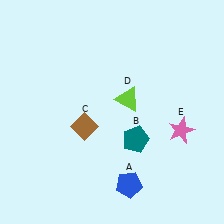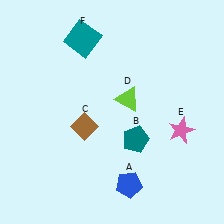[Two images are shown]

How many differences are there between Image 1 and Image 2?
There is 1 difference between the two images.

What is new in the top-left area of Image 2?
A teal square (F) was added in the top-left area of Image 2.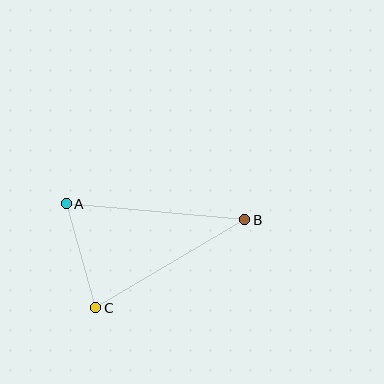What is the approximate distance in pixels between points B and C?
The distance between B and C is approximately 173 pixels.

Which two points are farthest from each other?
Points A and B are farthest from each other.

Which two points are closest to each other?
Points A and C are closest to each other.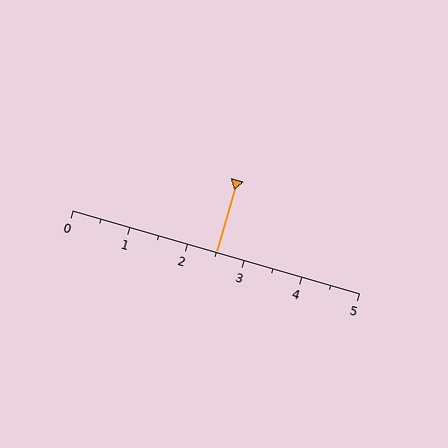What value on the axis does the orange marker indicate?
The marker indicates approximately 2.5.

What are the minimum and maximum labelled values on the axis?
The axis runs from 0 to 5.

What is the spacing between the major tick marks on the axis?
The major ticks are spaced 1 apart.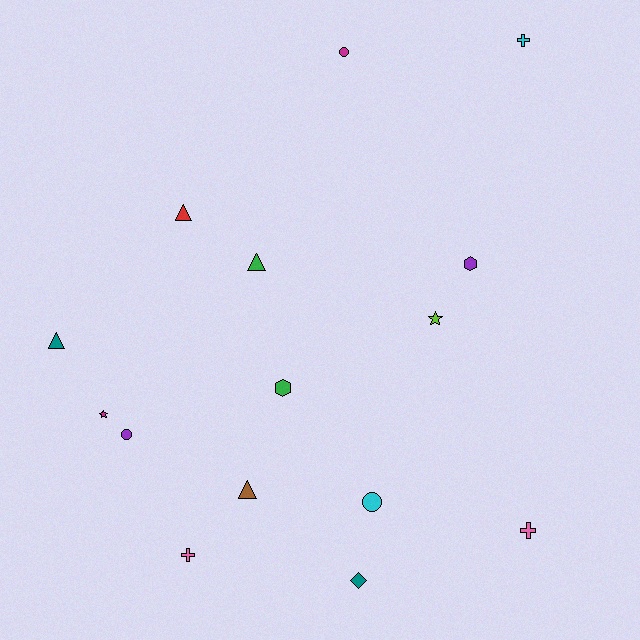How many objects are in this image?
There are 15 objects.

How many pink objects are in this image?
There are 2 pink objects.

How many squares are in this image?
There are no squares.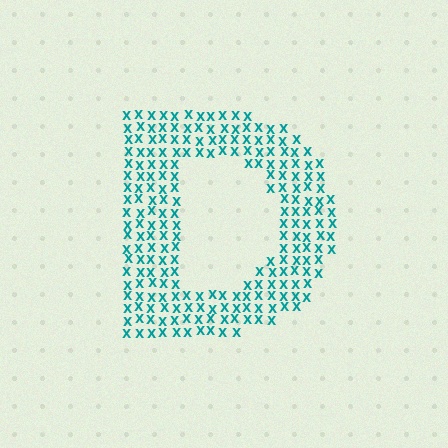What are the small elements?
The small elements are letter X's.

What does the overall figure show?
The overall figure shows the letter D.